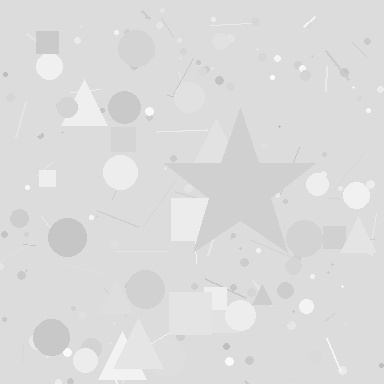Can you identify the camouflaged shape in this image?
The camouflaged shape is a star.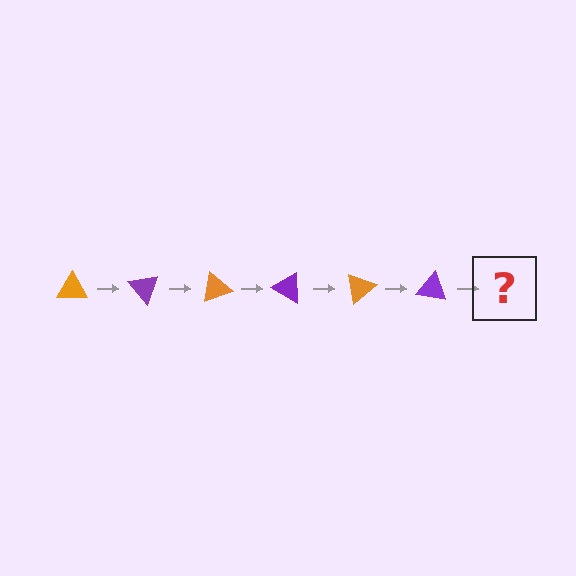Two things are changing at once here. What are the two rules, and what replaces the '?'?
The two rules are that it rotates 50 degrees each step and the color cycles through orange and purple. The '?' should be an orange triangle, rotated 300 degrees from the start.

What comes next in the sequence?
The next element should be an orange triangle, rotated 300 degrees from the start.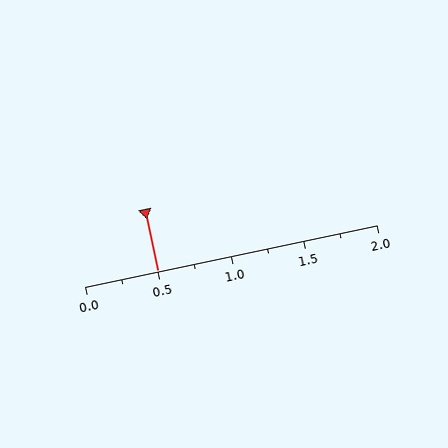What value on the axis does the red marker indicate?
The marker indicates approximately 0.5.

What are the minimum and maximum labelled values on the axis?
The axis runs from 0.0 to 2.0.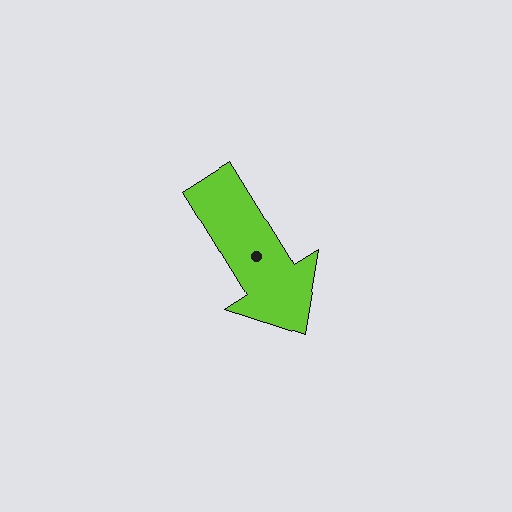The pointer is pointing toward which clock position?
Roughly 5 o'clock.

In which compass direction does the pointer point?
Southeast.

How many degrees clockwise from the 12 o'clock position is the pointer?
Approximately 148 degrees.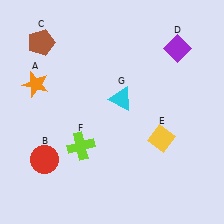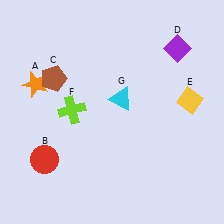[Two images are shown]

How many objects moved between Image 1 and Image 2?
3 objects moved between the two images.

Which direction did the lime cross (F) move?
The lime cross (F) moved up.